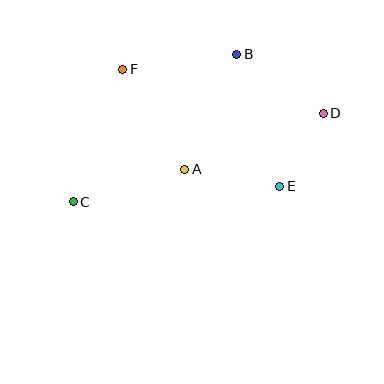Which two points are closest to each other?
Points D and E are closest to each other.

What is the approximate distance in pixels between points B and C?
The distance between B and C is approximately 221 pixels.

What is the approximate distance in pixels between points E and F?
The distance between E and F is approximately 196 pixels.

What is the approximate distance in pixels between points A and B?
The distance between A and B is approximately 127 pixels.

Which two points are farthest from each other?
Points C and D are farthest from each other.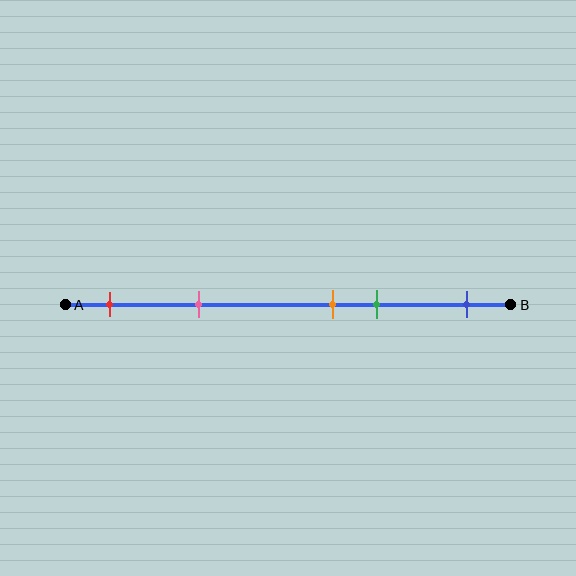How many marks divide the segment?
There are 5 marks dividing the segment.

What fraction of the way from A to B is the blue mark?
The blue mark is approximately 90% (0.9) of the way from A to B.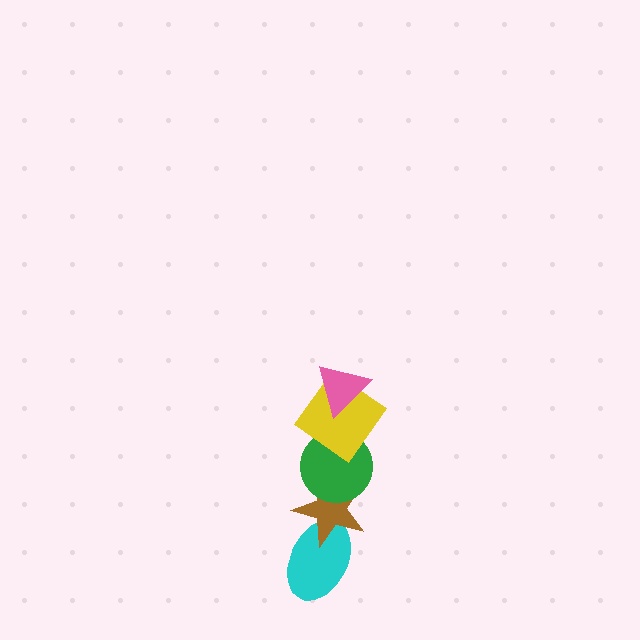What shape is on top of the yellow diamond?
The pink triangle is on top of the yellow diamond.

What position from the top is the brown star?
The brown star is 4th from the top.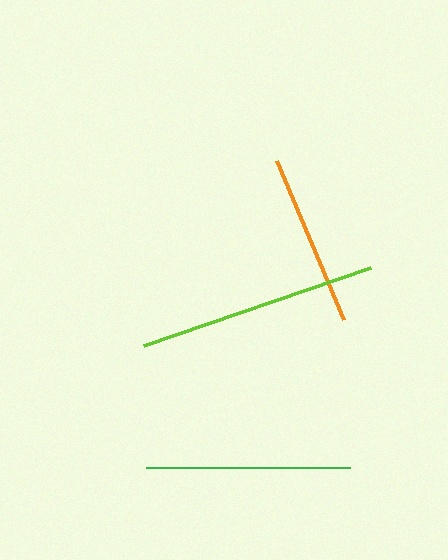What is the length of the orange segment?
The orange segment is approximately 172 pixels long.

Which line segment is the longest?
The lime line is the longest at approximately 240 pixels.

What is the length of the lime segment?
The lime segment is approximately 240 pixels long.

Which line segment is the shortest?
The orange line is the shortest at approximately 172 pixels.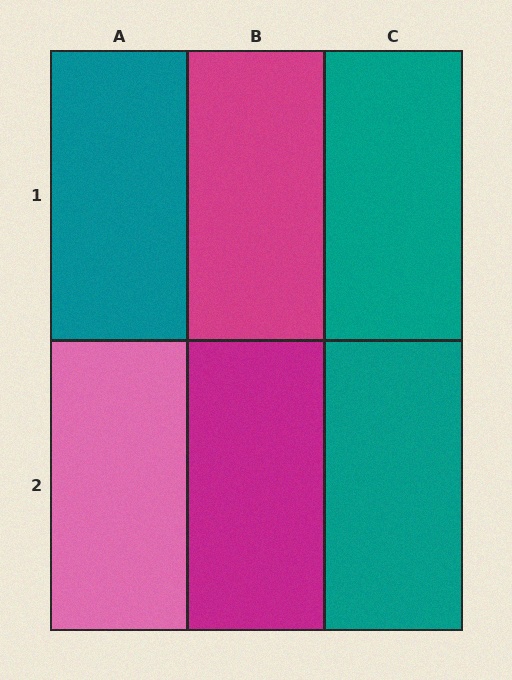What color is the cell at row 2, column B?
Magenta.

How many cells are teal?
3 cells are teal.